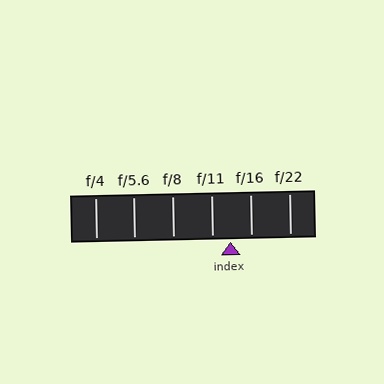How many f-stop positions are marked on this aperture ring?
There are 6 f-stop positions marked.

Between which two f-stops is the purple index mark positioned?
The index mark is between f/11 and f/16.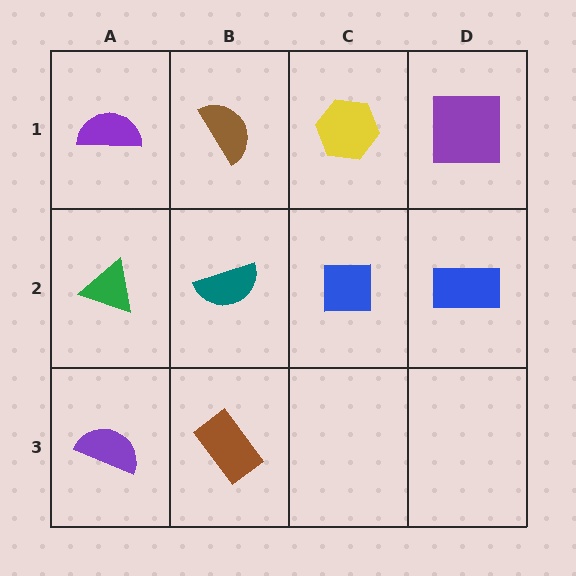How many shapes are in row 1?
4 shapes.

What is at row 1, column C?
A yellow hexagon.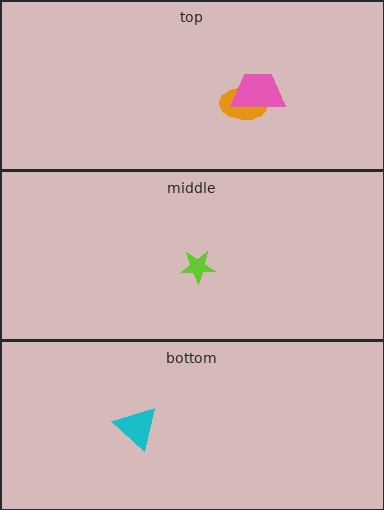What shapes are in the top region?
The orange ellipse, the pink trapezoid.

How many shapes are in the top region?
2.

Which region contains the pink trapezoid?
The top region.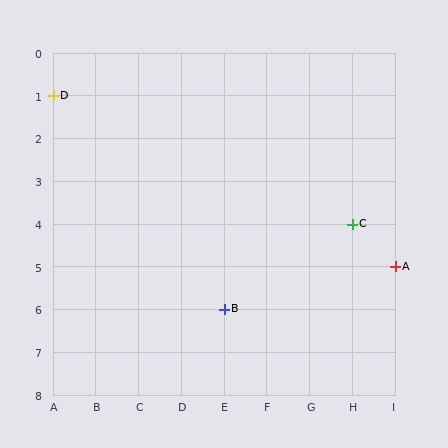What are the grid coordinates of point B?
Point B is at grid coordinates (E, 6).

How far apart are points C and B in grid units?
Points C and B are 3 columns and 2 rows apart (about 3.6 grid units diagonally).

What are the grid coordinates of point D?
Point D is at grid coordinates (A, 1).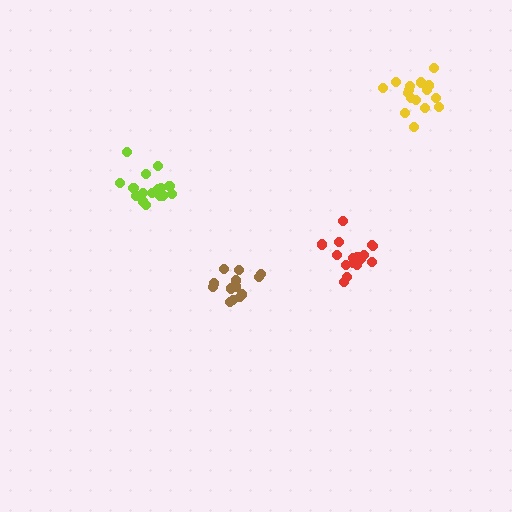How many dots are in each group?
Group 1: 15 dots, Group 2: 16 dots, Group 3: 19 dots, Group 4: 17 dots (67 total).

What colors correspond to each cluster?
The clusters are colored: brown, lime, red, yellow.